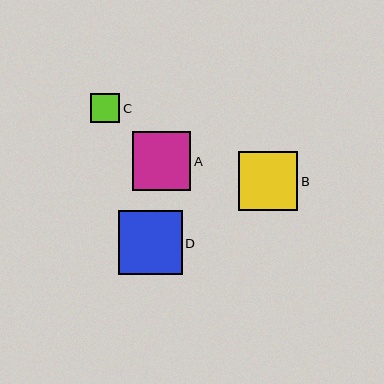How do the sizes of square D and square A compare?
Square D and square A are approximately the same size.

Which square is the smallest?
Square C is the smallest with a size of approximately 29 pixels.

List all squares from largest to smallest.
From largest to smallest: D, B, A, C.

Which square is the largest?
Square D is the largest with a size of approximately 64 pixels.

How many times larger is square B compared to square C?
Square B is approximately 2.0 times the size of square C.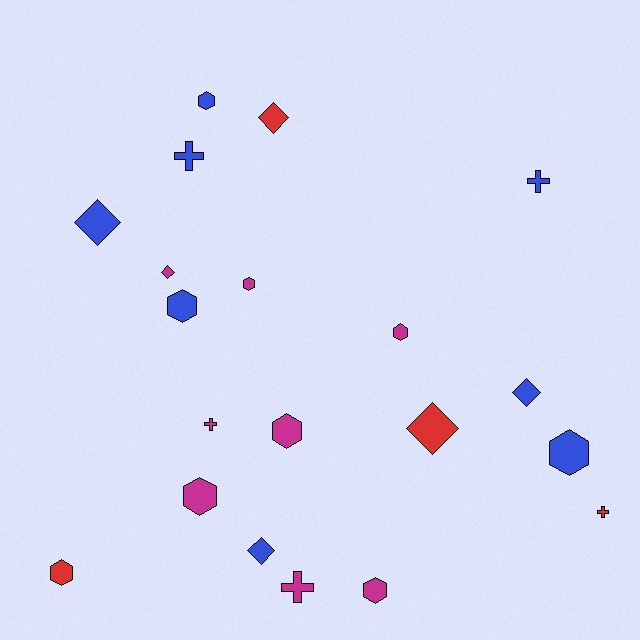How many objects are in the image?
There are 20 objects.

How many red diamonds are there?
There are 2 red diamonds.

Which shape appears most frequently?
Hexagon, with 9 objects.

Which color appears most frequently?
Blue, with 8 objects.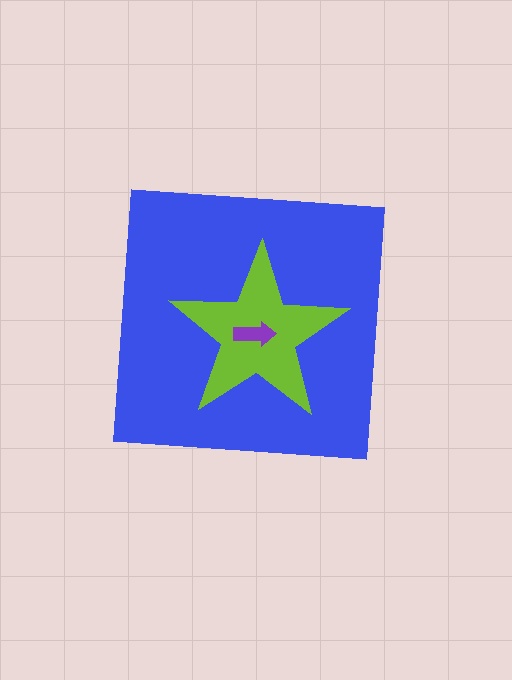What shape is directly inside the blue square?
The lime star.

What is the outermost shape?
The blue square.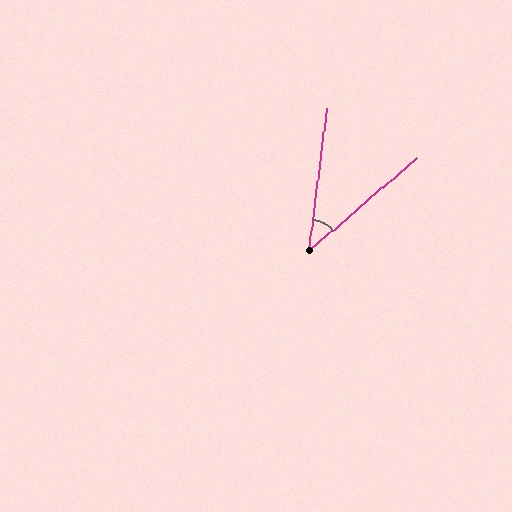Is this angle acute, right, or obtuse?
It is acute.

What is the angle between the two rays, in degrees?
Approximately 42 degrees.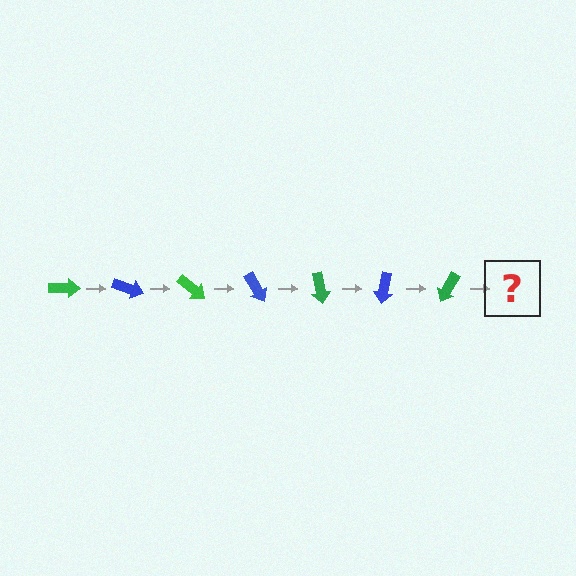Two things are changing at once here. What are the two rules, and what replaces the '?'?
The two rules are that it rotates 20 degrees each step and the color cycles through green and blue. The '?' should be a blue arrow, rotated 140 degrees from the start.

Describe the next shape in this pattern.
It should be a blue arrow, rotated 140 degrees from the start.